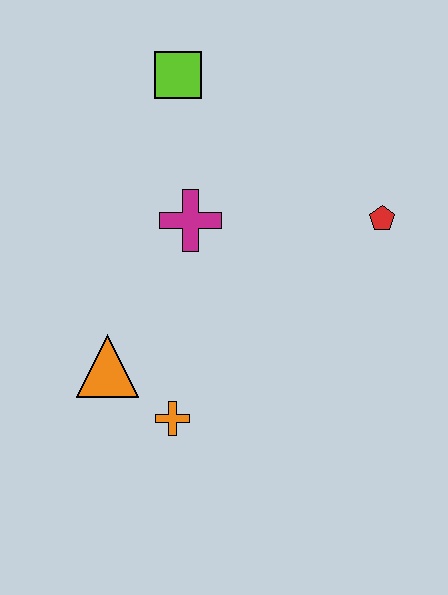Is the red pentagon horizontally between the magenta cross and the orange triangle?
No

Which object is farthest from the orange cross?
The lime square is farthest from the orange cross.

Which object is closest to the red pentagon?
The magenta cross is closest to the red pentagon.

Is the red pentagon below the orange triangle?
No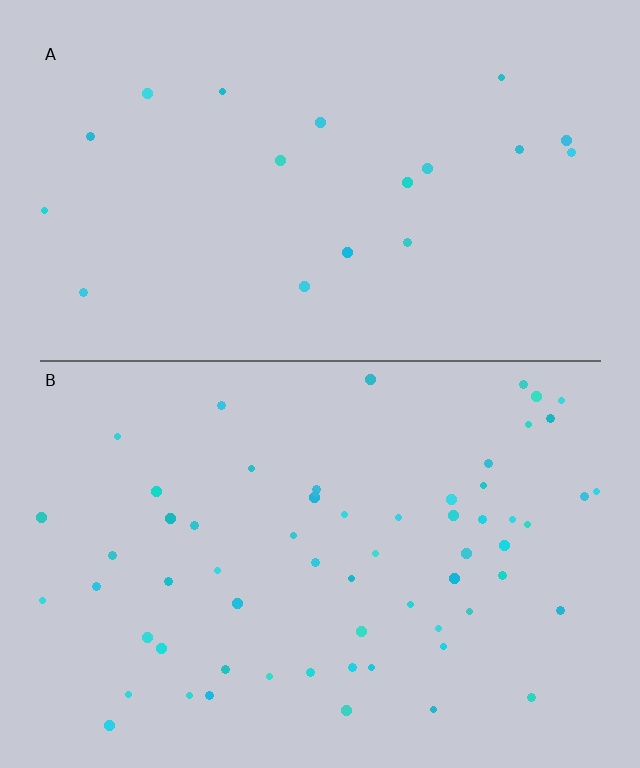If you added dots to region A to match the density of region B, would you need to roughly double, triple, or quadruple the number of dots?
Approximately triple.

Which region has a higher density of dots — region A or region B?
B (the bottom).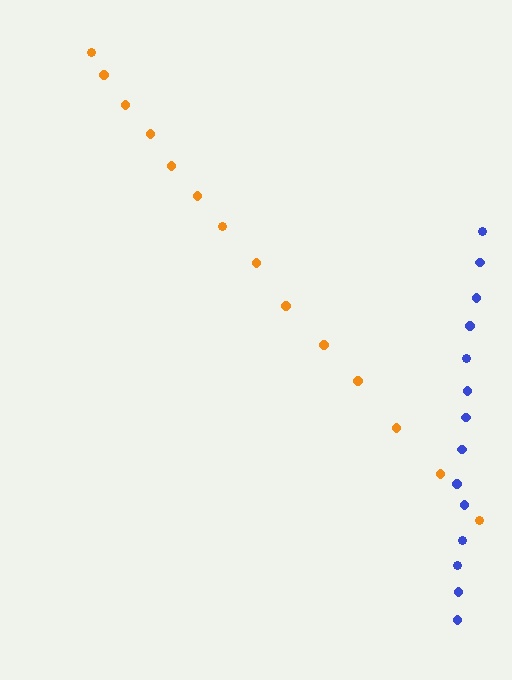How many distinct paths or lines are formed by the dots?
There are 2 distinct paths.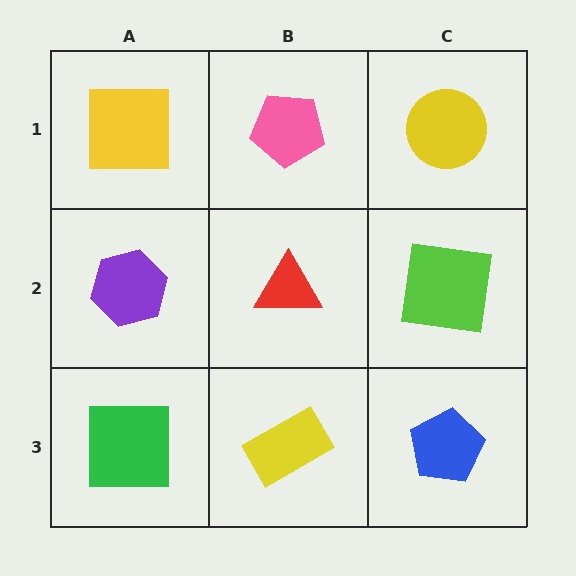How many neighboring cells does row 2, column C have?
3.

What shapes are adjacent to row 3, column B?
A red triangle (row 2, column B), a green square (row 3, column A), a blue pentagon (row 3, column C).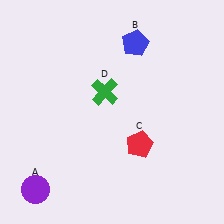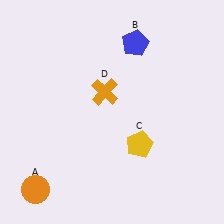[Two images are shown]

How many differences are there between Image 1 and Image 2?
There are 3 differences between the two images.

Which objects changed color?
A changed from purple to orange. C changed from red to yellow. D changed from green to orange.